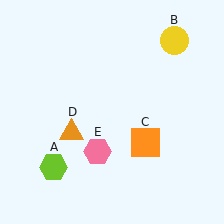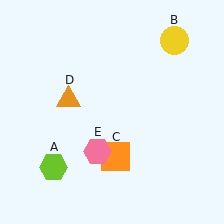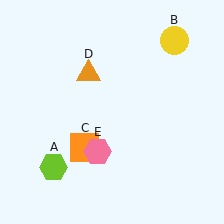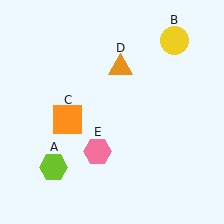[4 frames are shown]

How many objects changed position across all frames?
2 objects changed position: orange square (object C), orange triangle (object D).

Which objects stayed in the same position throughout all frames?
Lime hexagon (object A) and yellow circle (object B) and pink hexagon (object E) remained stationary.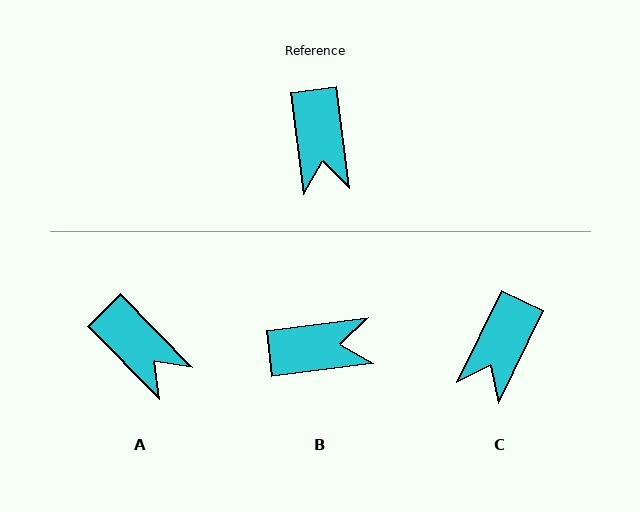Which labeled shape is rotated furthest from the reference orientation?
B, about 90 degrees away.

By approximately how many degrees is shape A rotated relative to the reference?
Approximately 37 degrees counter-clockwise.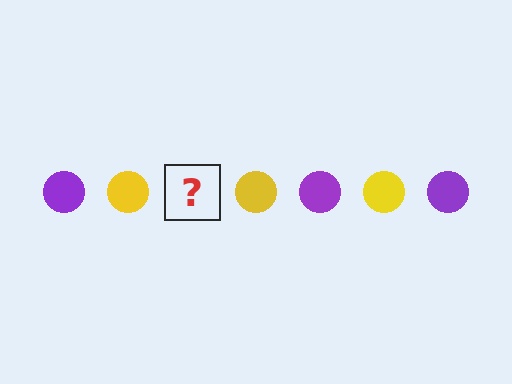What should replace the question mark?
The question mark should be replaced with a purple circle.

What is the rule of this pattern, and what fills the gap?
The rule is that the pattern cycles through purple, yellow circles. The gap should be filled with a purple circle.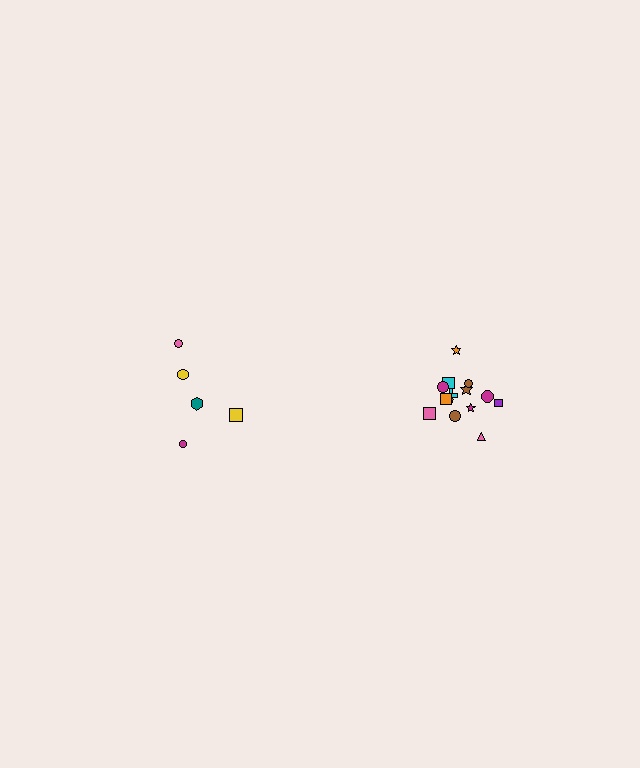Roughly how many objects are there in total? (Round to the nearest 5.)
Roughly 20 objects in total.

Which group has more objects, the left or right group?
The right group.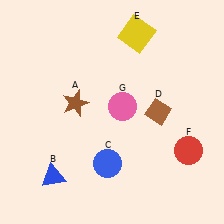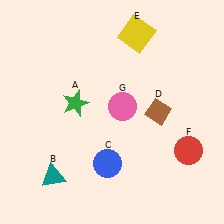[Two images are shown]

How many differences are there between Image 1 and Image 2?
There are 2 differences between the two images.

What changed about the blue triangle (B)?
In Image 1, B is blue. In Image 2, it changed to teal.